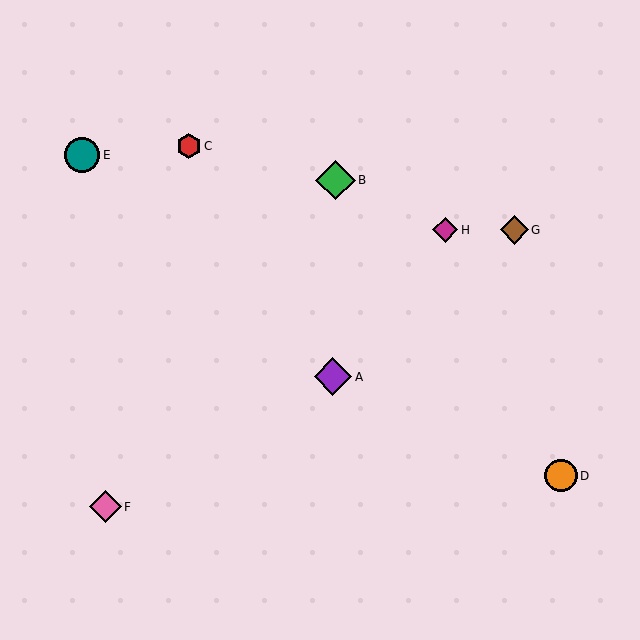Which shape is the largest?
The green diamond (labeled B) is the largest.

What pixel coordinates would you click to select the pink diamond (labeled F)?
Click at (105, 507) to select the pink diamond F.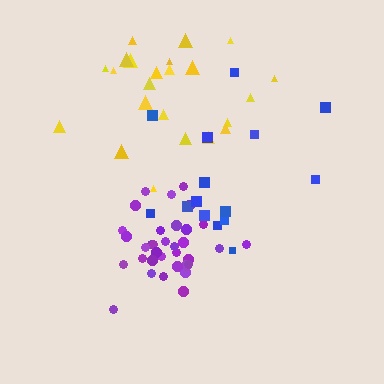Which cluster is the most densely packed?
Purple.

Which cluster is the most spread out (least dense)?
Blue.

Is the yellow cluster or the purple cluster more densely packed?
Purple.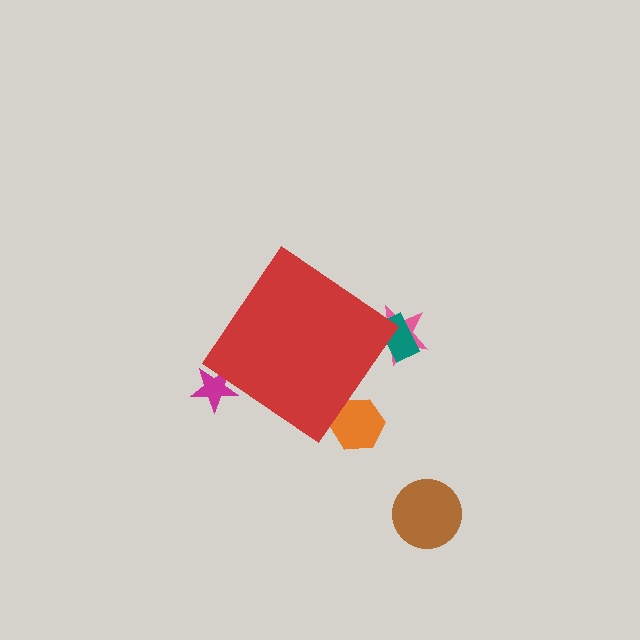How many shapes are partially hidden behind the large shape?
4 shapes are partially hidden.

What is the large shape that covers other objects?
A red diamond.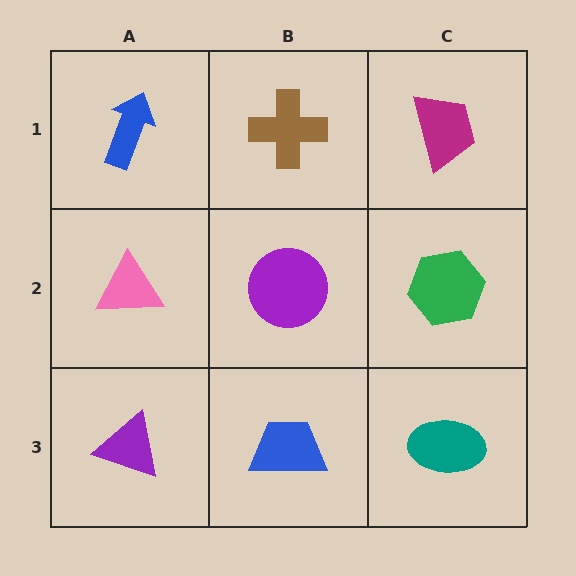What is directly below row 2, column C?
A teal ellipse.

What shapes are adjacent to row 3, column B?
A purple circle (row 2, column B), a purple triangle (row 3, column A), a teal ellipse (row 3, column C).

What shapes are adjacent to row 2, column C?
A magenta trapezoid (row 1, column C), a teal ellipse (row 3, column C), a purple circle (row 2, column B).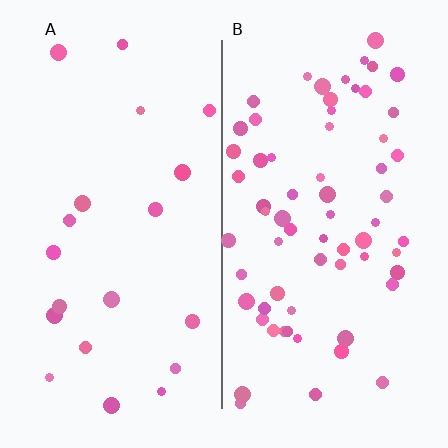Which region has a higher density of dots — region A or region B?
B (the right).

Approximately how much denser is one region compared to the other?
Approximately 3.4× — region B over region A.